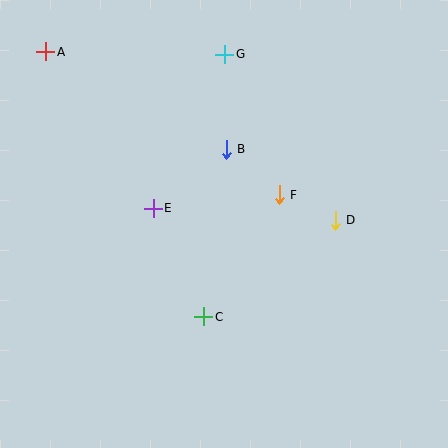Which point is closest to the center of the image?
Point F at (279, 195) is closest to the center.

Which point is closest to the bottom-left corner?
Point C is closest to the bottom-left corner.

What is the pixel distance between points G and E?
The distance between G and E is 170 pixels.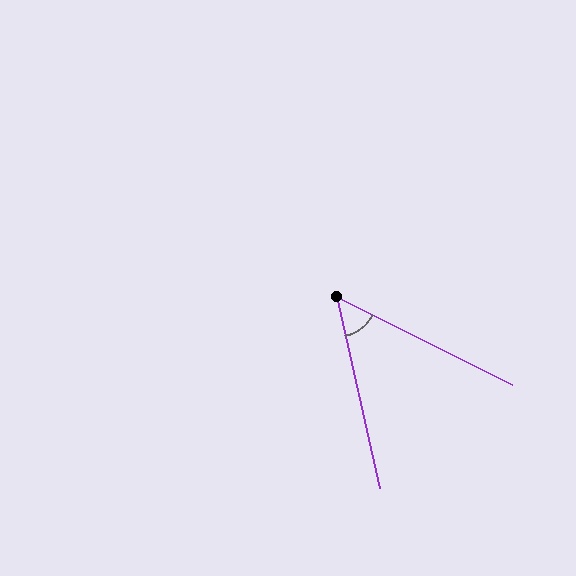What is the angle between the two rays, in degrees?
Approximately 51 degrees.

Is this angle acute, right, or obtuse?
It is acute.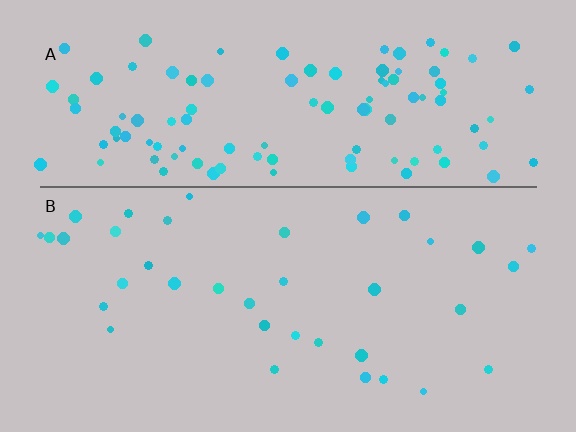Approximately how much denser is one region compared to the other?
Approximately 3.2× — region A over region B.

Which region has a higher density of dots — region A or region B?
A (the top).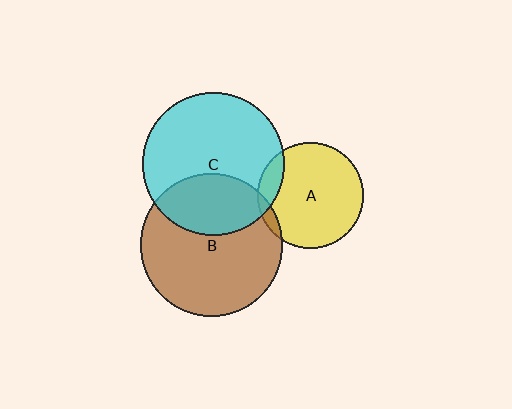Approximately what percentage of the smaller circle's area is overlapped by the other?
Approximately 5%.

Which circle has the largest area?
Circle B (brown).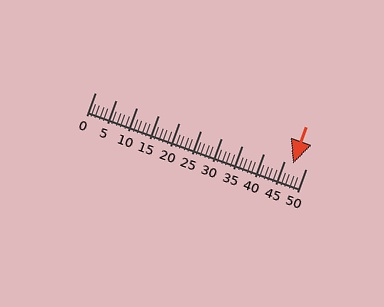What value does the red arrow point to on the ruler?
The red arrow points to approximately 47.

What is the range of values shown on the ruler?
The ruler shows values from 0 to 50.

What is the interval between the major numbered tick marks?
The major tick marks are spaced 5 units apart.